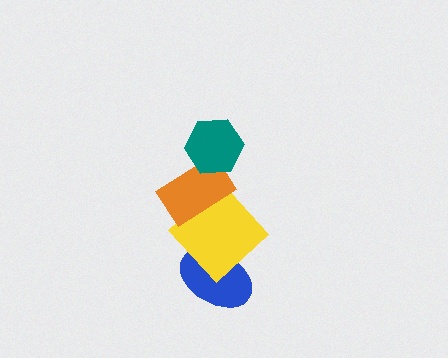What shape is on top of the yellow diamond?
The orange rectangle is on top of the yellow diamond.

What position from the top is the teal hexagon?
The teal hexagon is 1st from the top.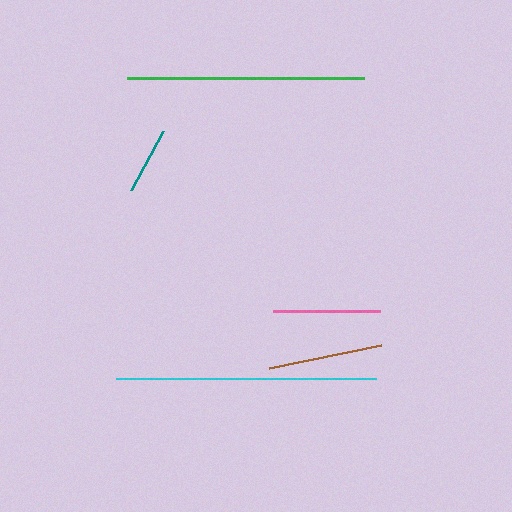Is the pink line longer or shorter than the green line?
The green line is longer than the pink line.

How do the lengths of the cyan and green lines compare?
The cyan and green lines are approximately the same length.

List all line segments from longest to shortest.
From longest to shortest: cyan, green, brown, pink, teal.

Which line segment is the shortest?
The teal line is the shortest at approximately 67 pixels.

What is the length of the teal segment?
The teal segment is approximately 67 pixels long.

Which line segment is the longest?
The cyan line is the longest at approximately 260 pixels.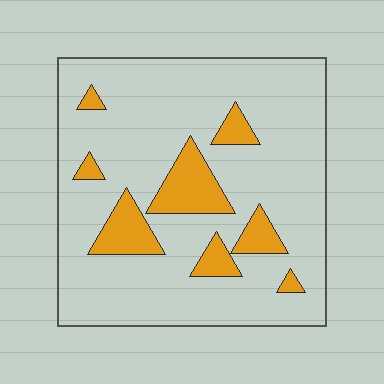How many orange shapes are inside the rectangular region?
8.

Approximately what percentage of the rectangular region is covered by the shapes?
Approximately 15%.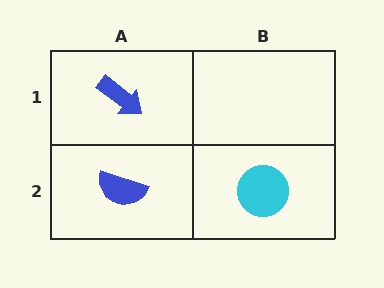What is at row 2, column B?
A cyan circle.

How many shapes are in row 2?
2 shapes.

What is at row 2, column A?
A blue semicircle.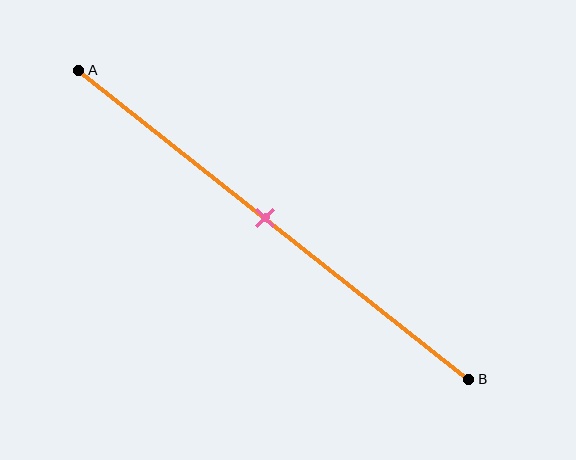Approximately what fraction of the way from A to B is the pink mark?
The pink mark is approximately 50% of the way from A to B.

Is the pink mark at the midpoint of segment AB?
Yes, the mark is approximately at the midpoint.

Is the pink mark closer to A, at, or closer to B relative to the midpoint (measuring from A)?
The pink mark is approximately at the midpoint of segment AB.